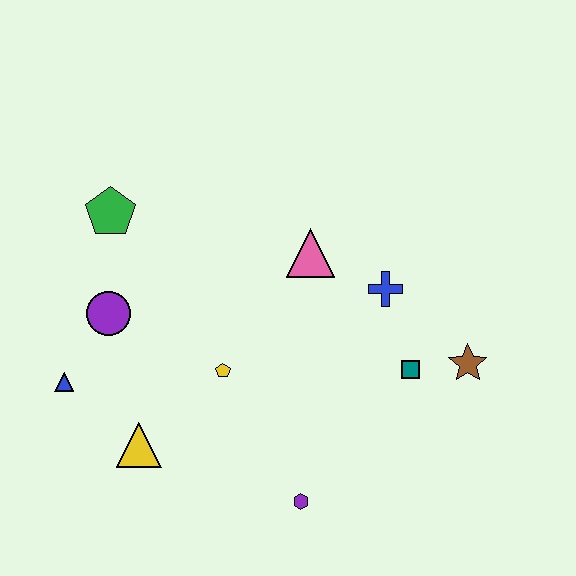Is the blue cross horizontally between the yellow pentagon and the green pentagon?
No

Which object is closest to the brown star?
The teal square is closest to the brown star.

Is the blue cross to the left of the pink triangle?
No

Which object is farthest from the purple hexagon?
The green pentagon is farthest from the purple hexagon.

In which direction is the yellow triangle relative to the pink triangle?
The yellow triangle is below the pink triangle.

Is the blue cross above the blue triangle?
Yes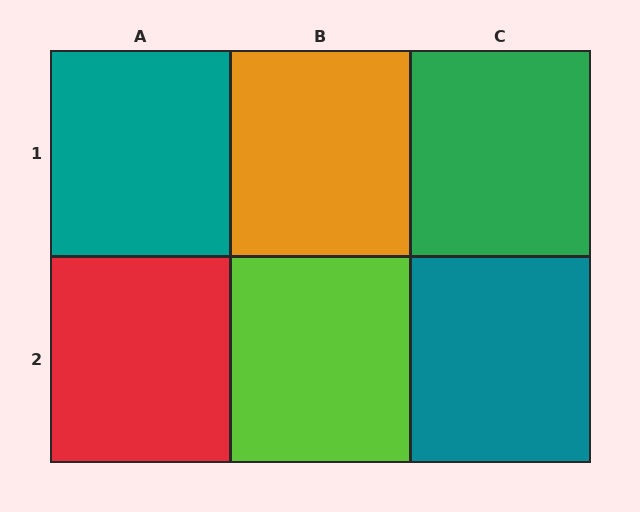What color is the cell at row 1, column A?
Teal.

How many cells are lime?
1 cell is lime.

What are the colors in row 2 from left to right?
Red, lime, teal.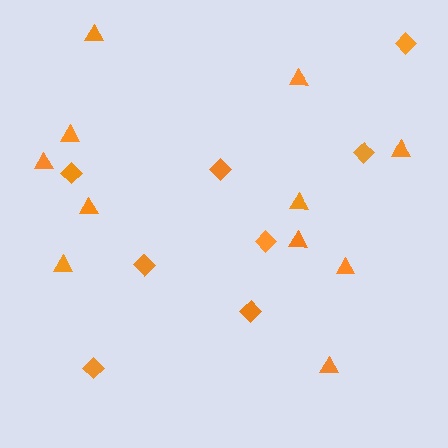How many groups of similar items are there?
There are 2 groups: one group of triangles (11) and one group of diamonds (8).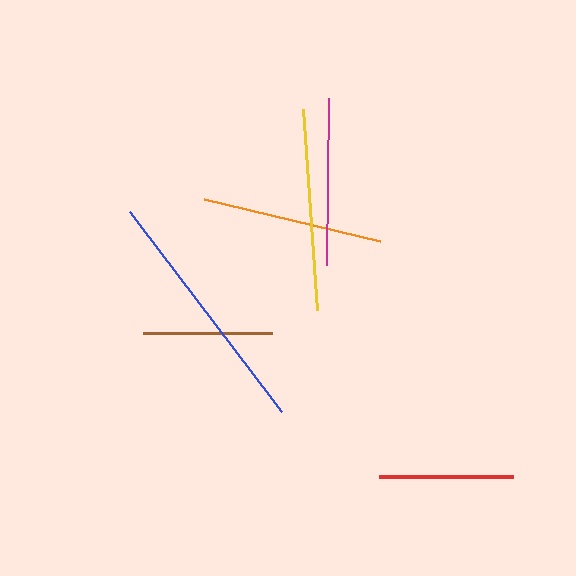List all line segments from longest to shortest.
From longest to shortest: blue, yellow, orange, magenta, red, brown.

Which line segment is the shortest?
The brown line is the shortest at approximately 129 pixels.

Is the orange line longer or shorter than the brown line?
The orange line is longer than the brown line.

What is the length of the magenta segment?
The magenta segment is approximately 167 pixels long.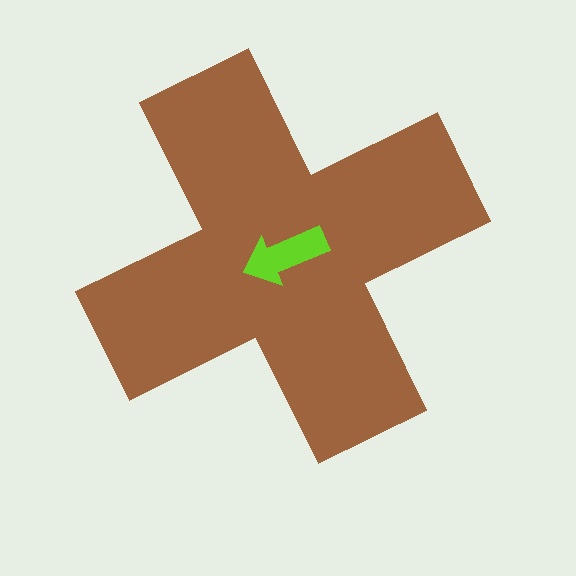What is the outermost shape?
The brown cross.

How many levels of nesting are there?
2.